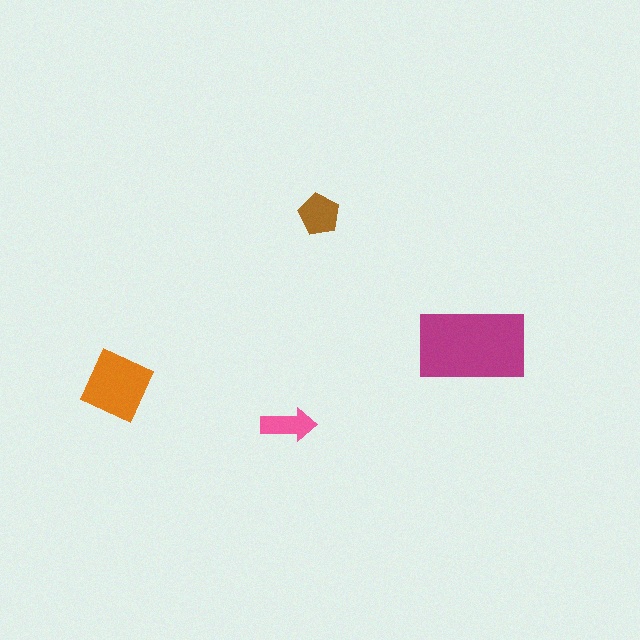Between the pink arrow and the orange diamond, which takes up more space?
The orange diamond.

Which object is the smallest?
The pink arrow.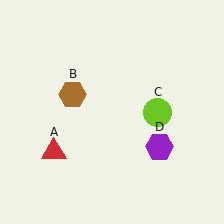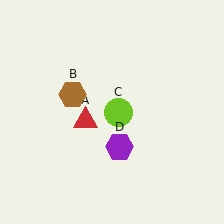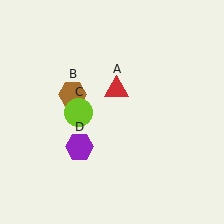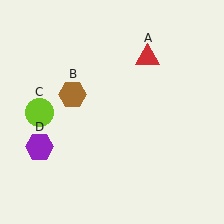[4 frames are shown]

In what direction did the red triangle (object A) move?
The red triangle (object A) moved up and to the right.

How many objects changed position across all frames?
3 objects changed position: red triangle (object A), lime circle (object C), purple hexagon (object D).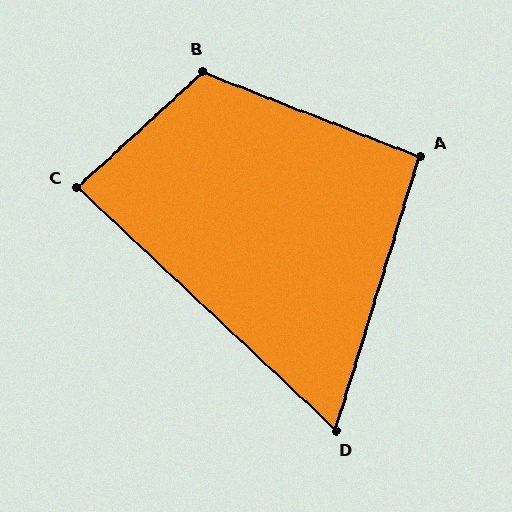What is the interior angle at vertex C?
Approximately 86 degrees (approximately right).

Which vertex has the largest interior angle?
B, at approximately 116 degrees.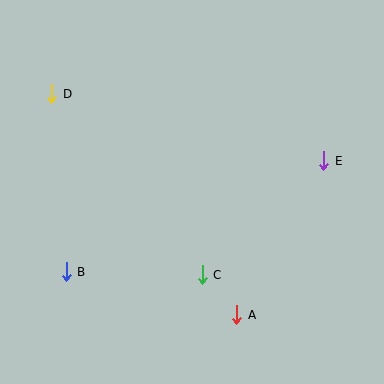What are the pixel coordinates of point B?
Point B is at (66, 272).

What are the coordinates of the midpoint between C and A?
The midpoint between C and A is at (220, 295).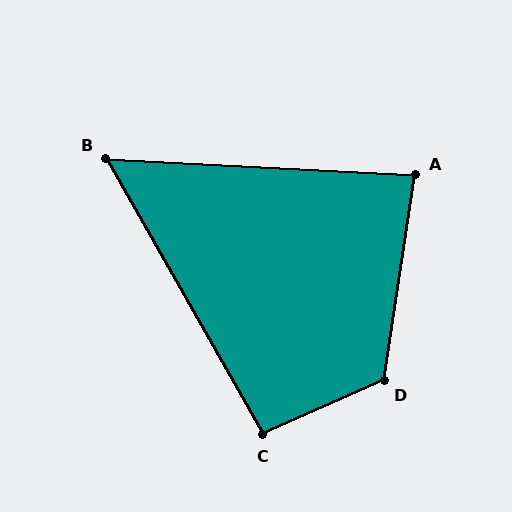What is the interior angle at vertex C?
Approximately 96 degrees (obtuse).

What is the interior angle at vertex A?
Approximately 84 degrees (acute).